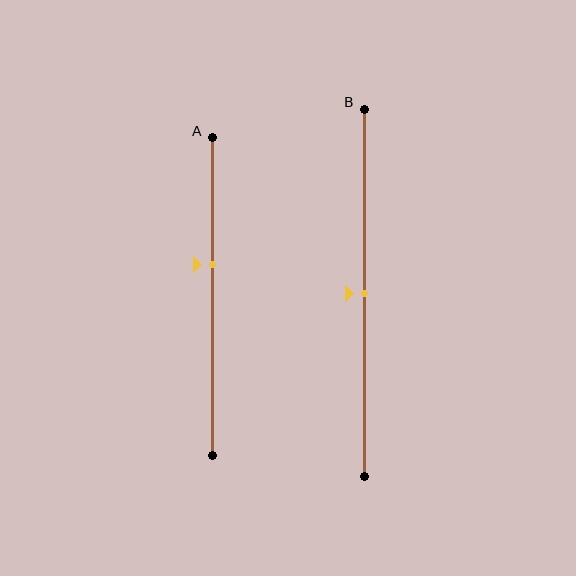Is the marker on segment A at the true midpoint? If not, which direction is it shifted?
No, the marker on segment A is shifted upward by about 10% of the segment length.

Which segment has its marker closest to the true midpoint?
Segment B has its marker closest to the true midpoint.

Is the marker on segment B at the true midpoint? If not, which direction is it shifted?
Yes, the marker on segment B is at the true midpoint.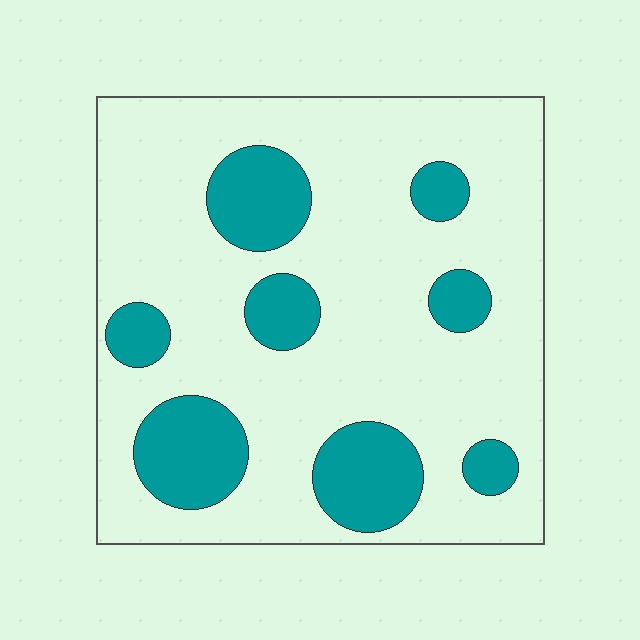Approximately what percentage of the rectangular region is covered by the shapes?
Approximately 25%.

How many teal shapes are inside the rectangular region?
8.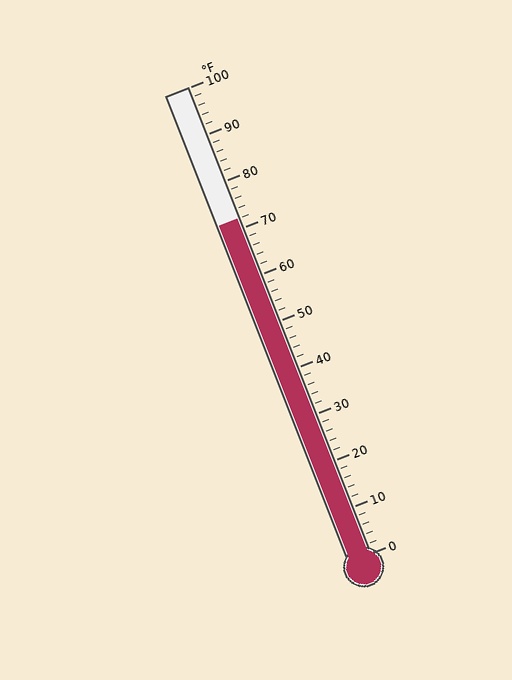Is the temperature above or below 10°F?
The temperature is above 10°F.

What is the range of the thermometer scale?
The thermometer scale ranges from 0°F to 100°F.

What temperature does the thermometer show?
The thermometer shows approximately 72°F.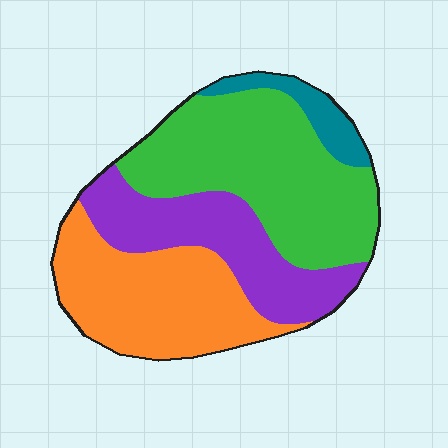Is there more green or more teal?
Green.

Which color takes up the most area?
Green, at roughly 40%.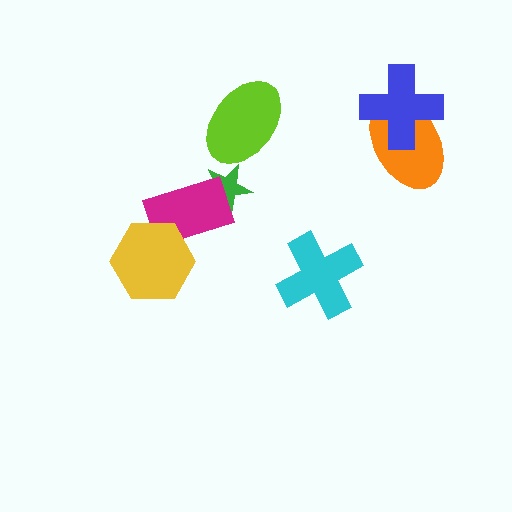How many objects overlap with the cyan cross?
0 objects overlap with the cyan cross.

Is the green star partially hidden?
Yes, it is partially covered by another shape.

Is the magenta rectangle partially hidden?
Yes, it is partially covered by another shape.